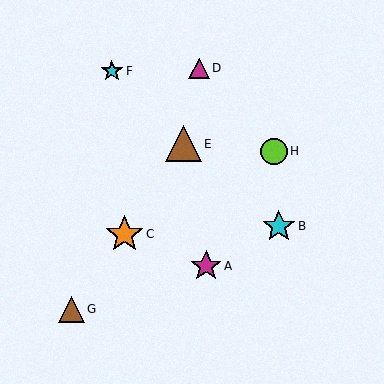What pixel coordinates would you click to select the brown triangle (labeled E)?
Click at (183, 144) to select the brown triangle E.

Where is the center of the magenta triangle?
The center of the magenta triangle is at (199, 68).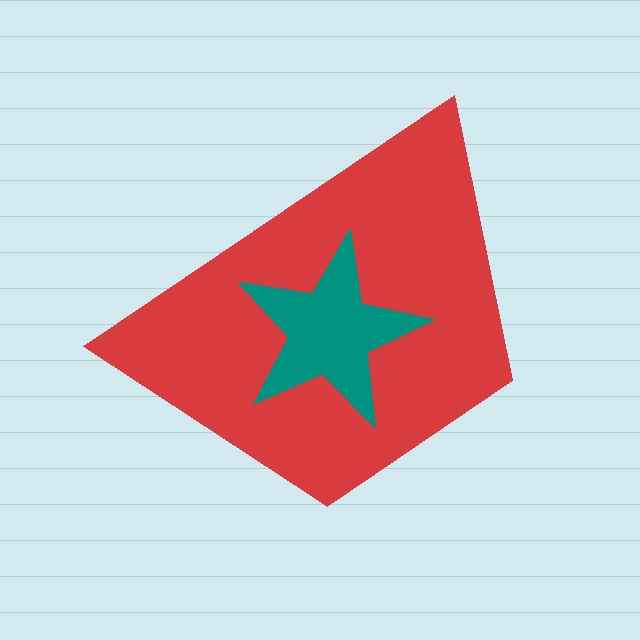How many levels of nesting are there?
2.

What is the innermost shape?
The teal star.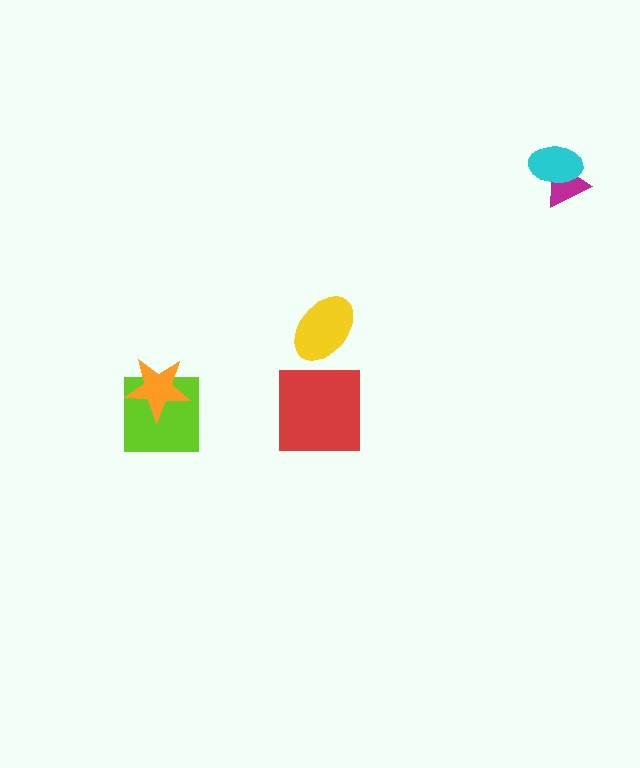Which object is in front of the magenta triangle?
The cyan ellipse is in front of the magenta triangle.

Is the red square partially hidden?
No, no other shape covers it.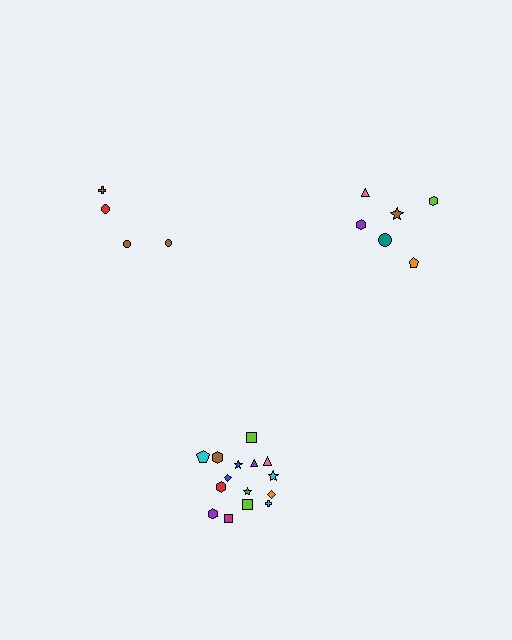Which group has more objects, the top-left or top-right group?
The top-right group.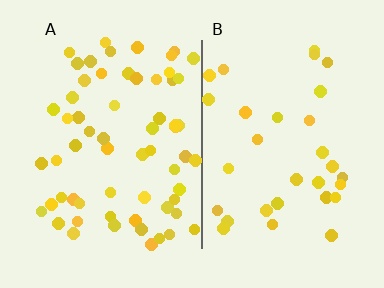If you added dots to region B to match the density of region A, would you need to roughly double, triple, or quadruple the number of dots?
Approximately double.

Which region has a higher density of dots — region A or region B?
A (the left).